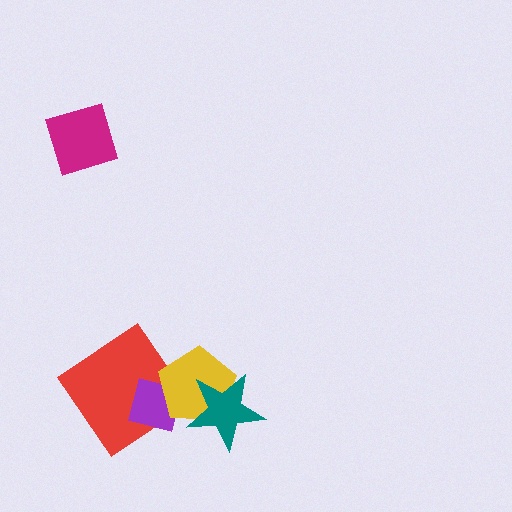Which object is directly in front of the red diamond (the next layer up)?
The purple square is directly in front of the red diamond.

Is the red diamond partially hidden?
Yes, it is partially covered by another shape.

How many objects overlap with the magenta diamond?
0 objects overlap with the magenta diamond.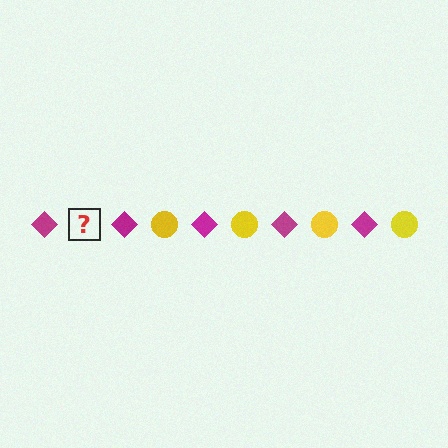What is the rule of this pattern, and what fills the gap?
The rule is that the pattern alternates between magenta diamond and yellow circle. The gap should be filled with a yellow circle.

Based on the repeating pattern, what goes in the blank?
The blank should be a yellow circle.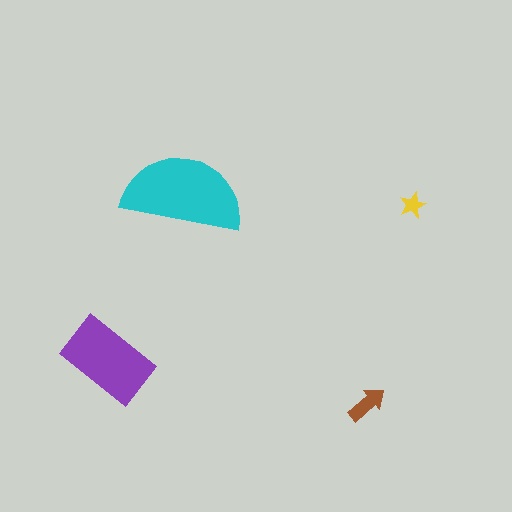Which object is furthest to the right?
The yellow star is rightmost.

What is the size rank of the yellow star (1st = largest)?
4th.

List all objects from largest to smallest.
The cyan semicircle, the purple rectangle, the brown arrow, the yellow star.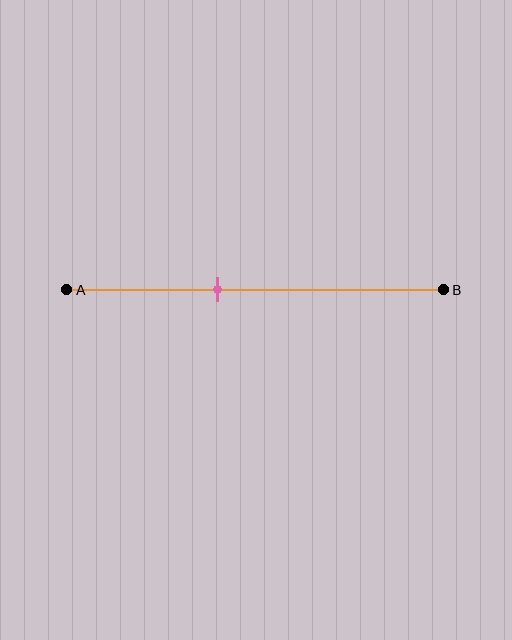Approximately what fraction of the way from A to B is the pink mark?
The pink mark is approximately 40% of the way from A to B.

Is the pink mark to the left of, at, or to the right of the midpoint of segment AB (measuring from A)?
The pink mark is to the left of the midpoint of segment AB.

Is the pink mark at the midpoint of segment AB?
No, the mark is at about 40% from A, not at the 50% midpoint.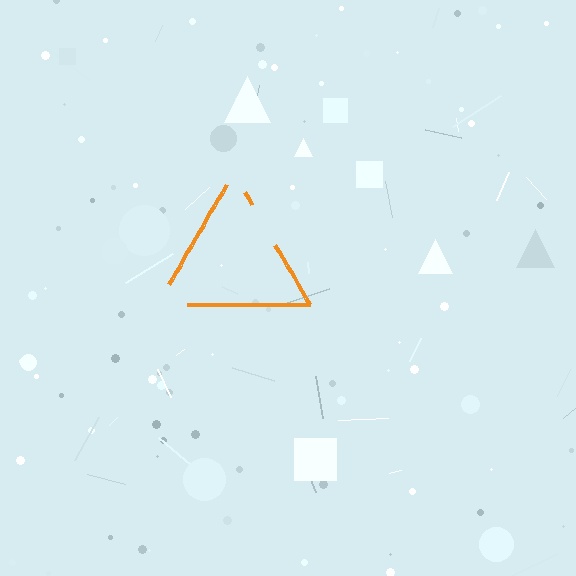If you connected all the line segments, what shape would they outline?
They would outline a triangle.